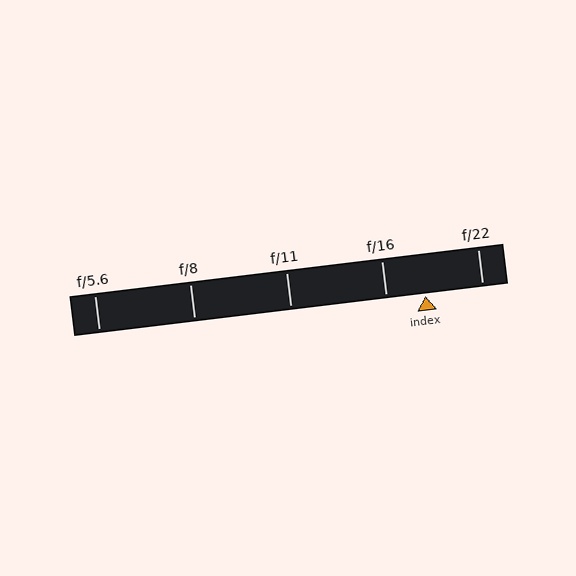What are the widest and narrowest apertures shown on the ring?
The widest aperture shown is f/5.6 and the narrowest is f/22.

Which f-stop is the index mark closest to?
The index mark is closest to f/16.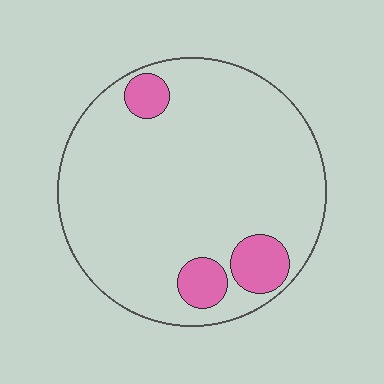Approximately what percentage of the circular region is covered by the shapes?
Approximately 10%.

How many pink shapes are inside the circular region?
3.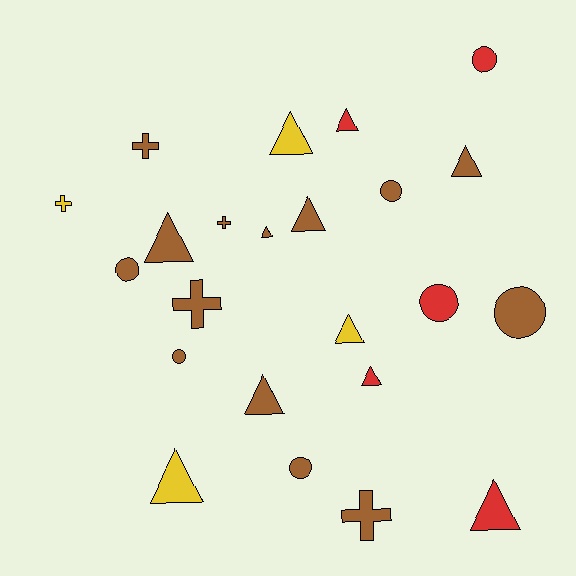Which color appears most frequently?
Brown, with 14 objects.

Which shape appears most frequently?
Triangle, with 11 objects.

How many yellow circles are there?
There are no yellow circles.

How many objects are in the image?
There are 23 objects.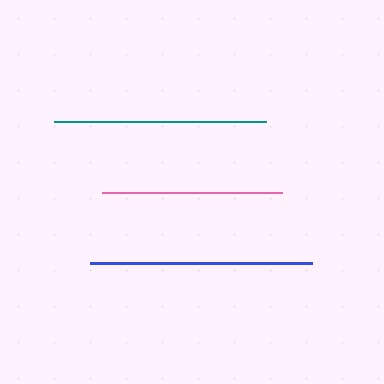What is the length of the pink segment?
The pink segment is approximately 179 pixels long.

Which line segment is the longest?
The blue line is the longest at approximately 222 pixels.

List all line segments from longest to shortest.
From longest to shortest: blue, teal, pink.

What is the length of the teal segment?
The teal segment is approximately 212 pixels long.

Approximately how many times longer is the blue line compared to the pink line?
The blue line is approximately 1.2 times the length of the pink line.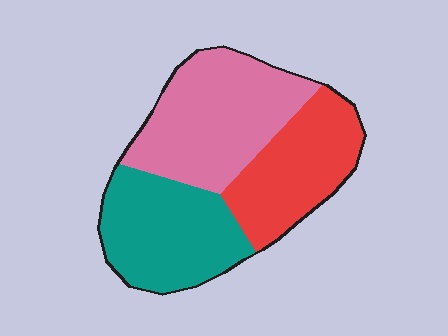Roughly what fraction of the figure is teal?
Teal covers 32% of the figure.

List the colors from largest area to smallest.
From largest to smallest: pink, teal, red.